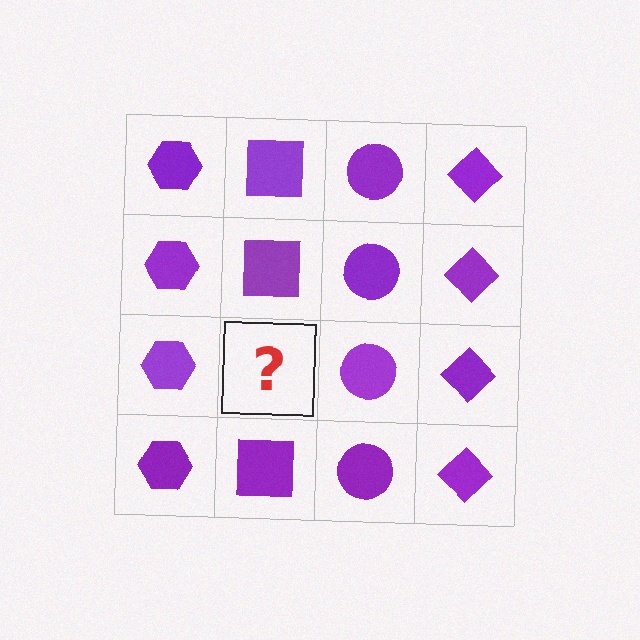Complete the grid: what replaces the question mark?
The question mark should be replaced with a purple square.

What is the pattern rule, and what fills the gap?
The rule is that each column has a consistent shape. The gap should be filled with a purple square.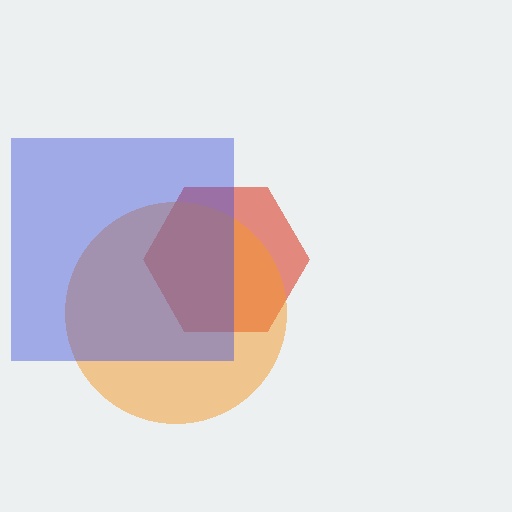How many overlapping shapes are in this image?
There are 3 overlapping shapes in the image.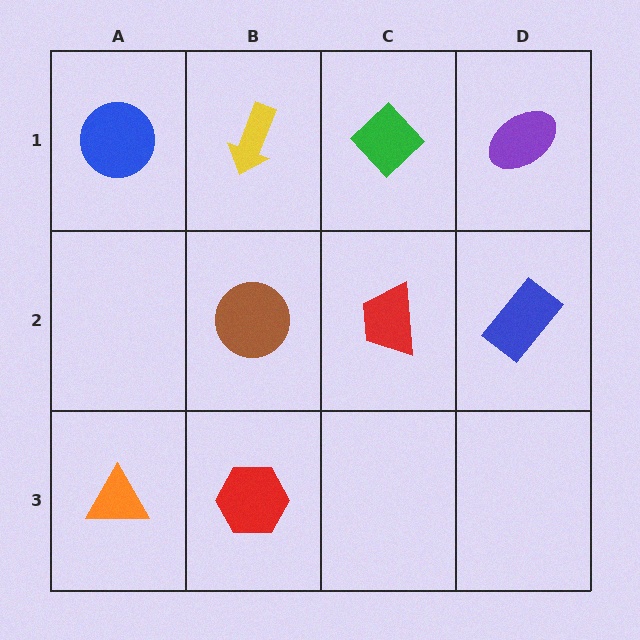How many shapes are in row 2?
3 shapes.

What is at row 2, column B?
A brown circle.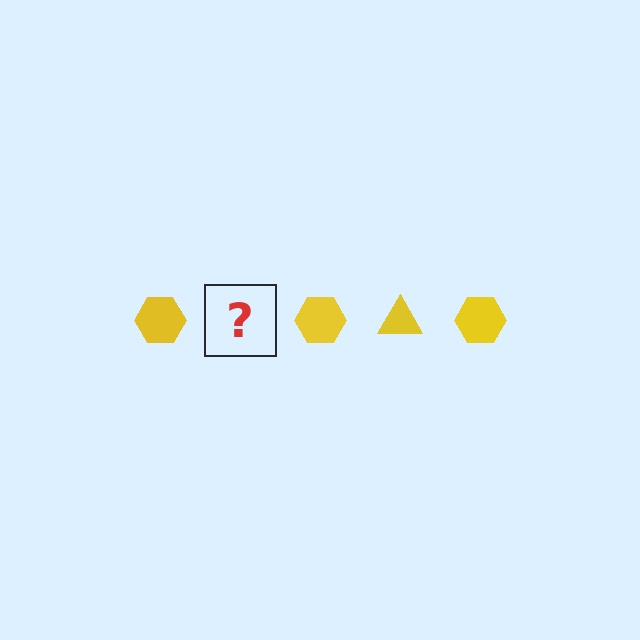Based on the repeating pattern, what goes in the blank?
The blank should be a yellow triangle.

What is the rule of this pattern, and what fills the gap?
The rule is that the pattern cycles through hexagon, triangle shapes in yellow. The gap should be filled with a yellow triangle.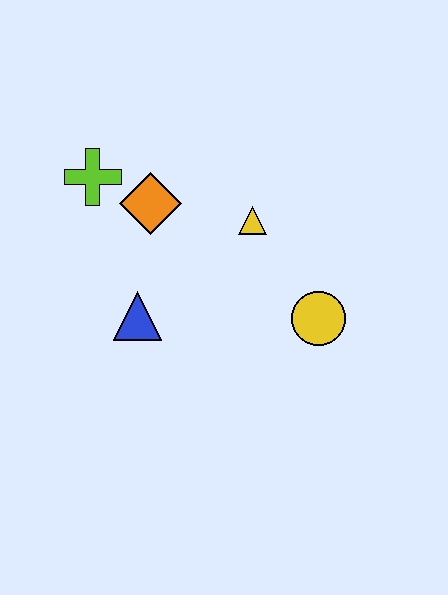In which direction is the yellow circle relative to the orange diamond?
The yellow circle is to the right of the orange diamond.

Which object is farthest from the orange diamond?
The yellow circle is farthest from the orange diamond.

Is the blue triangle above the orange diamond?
No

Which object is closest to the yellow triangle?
The orange diamond is closest to the yellow triangle.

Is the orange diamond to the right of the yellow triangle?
No